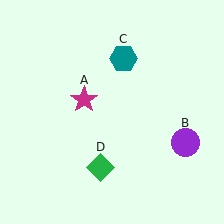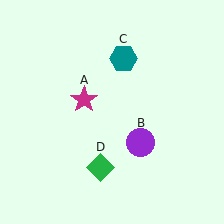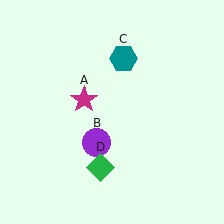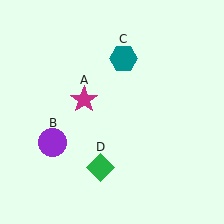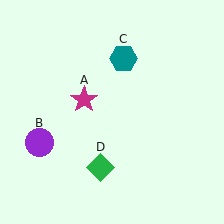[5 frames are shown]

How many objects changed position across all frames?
1 object changed position: purple circle (object B).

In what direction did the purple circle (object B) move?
The purple circle (object B) moved left.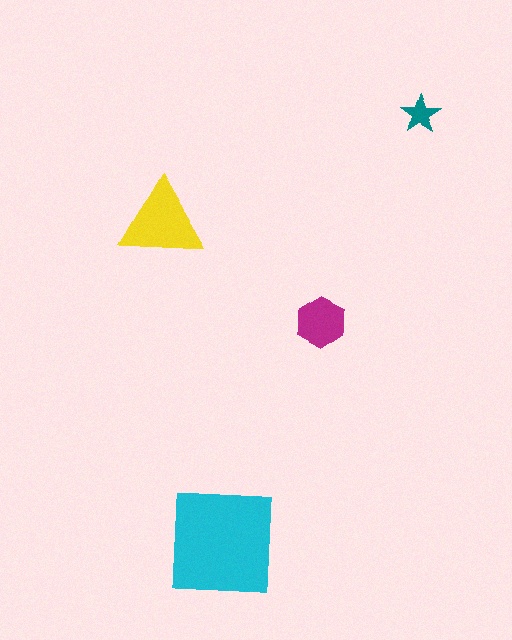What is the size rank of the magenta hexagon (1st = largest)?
3rd.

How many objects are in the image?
There are 4 objects in the image.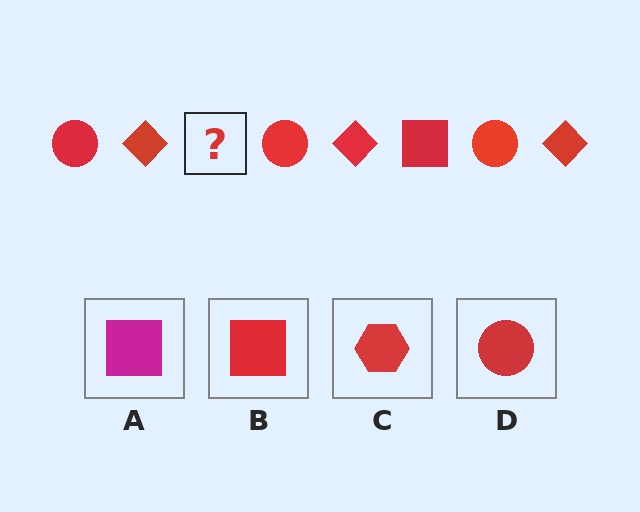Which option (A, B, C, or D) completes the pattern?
B.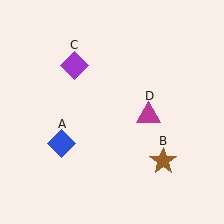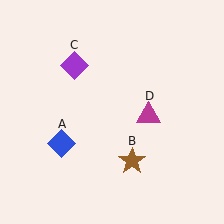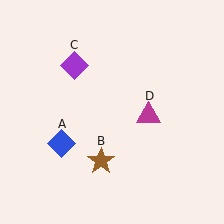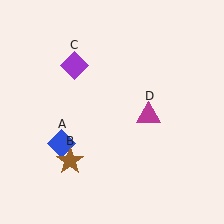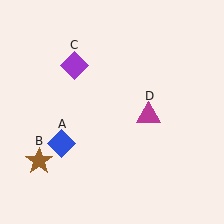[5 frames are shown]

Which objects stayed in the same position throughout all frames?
Blue diamond (object A) and purple diamond (object C) and magenta triangle (object D) remained stationary.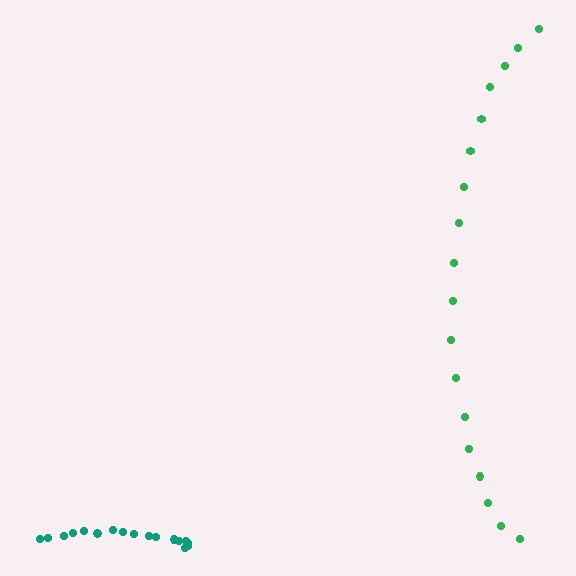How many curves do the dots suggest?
There are 2 distinct paths.